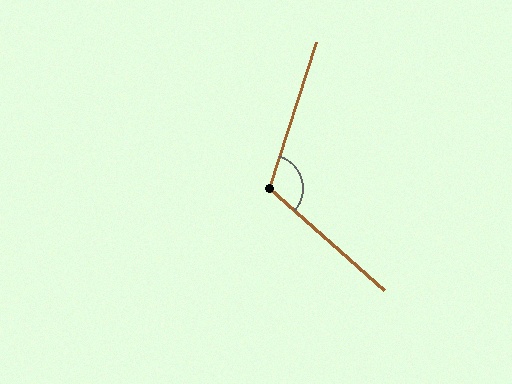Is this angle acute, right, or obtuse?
It is obtuse.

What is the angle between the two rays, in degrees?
Approximately 114 degrees.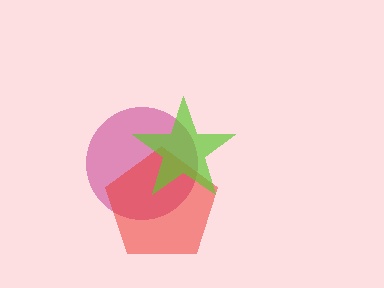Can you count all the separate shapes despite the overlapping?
Yes, there are 3 separate shapes.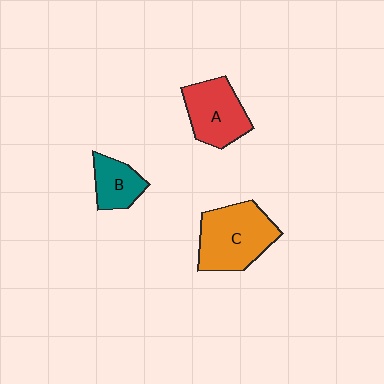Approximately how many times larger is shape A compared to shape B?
Approximately 1.5 times.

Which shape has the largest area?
Shape C (orange).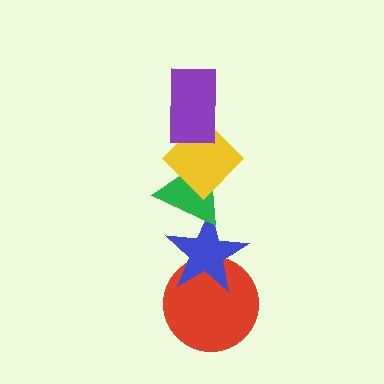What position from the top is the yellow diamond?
The yellow diamond is 2nd from the top.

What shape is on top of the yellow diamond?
The purple rectangle is on top of the yellow diamond.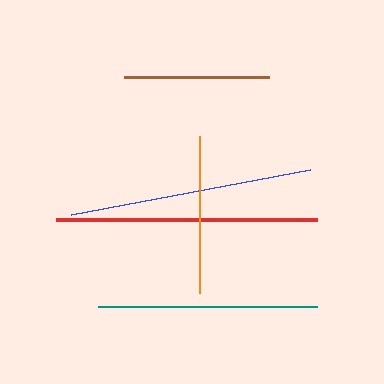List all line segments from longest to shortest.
From longest to shortest: red, blue, teal, orange, brown.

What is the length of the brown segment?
The brown segment is approximately 145 pixels long.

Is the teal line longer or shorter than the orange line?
The teal line is longer than the orange line.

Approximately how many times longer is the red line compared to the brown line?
The red line is approximately 1.8 times the length of the brown line.